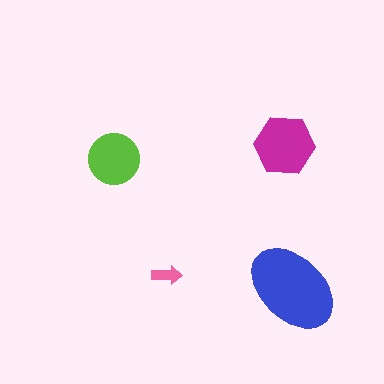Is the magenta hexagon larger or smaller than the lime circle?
Larger.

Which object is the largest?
The blue ellipse.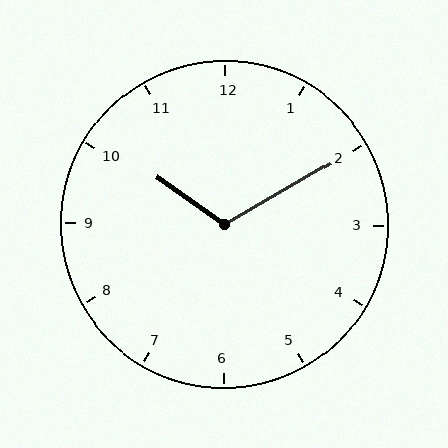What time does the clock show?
10:10.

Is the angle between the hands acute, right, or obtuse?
It is obtuse.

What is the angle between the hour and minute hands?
Approximately 115 degrees.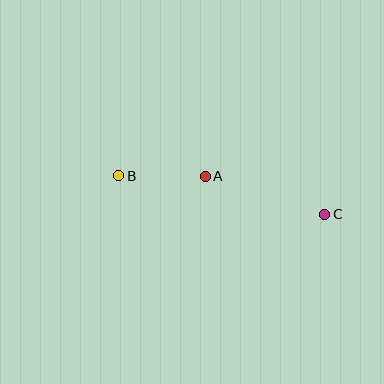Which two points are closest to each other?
Points A and B are closest to each other.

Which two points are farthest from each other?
Points B and C are farthest from each other.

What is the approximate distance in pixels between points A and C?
The distance between A and C is approximately 126 pixels.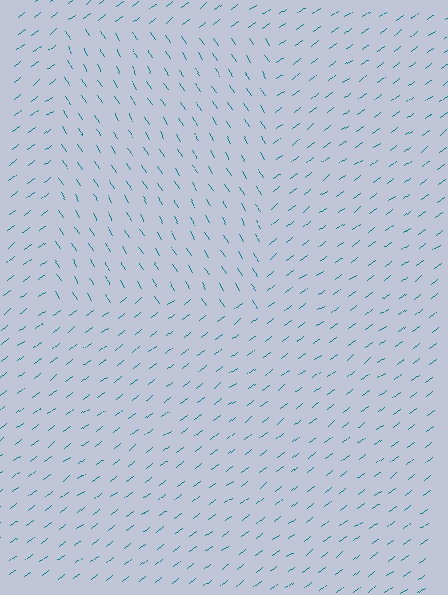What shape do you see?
I see a rectangle.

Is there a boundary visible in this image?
Yes, there is a texture boundary formed by a change in line orientation.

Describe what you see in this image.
The image is filled with small teal line segments. A rectangle region in the image has lines oriented differently from the surrounding lines, creating a visible texture boundary.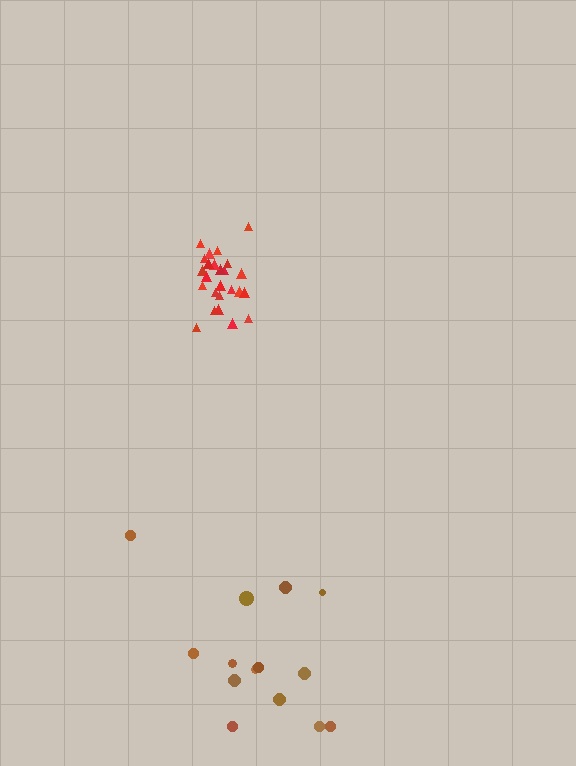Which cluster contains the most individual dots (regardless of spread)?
Red (25).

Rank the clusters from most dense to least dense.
red, brown.